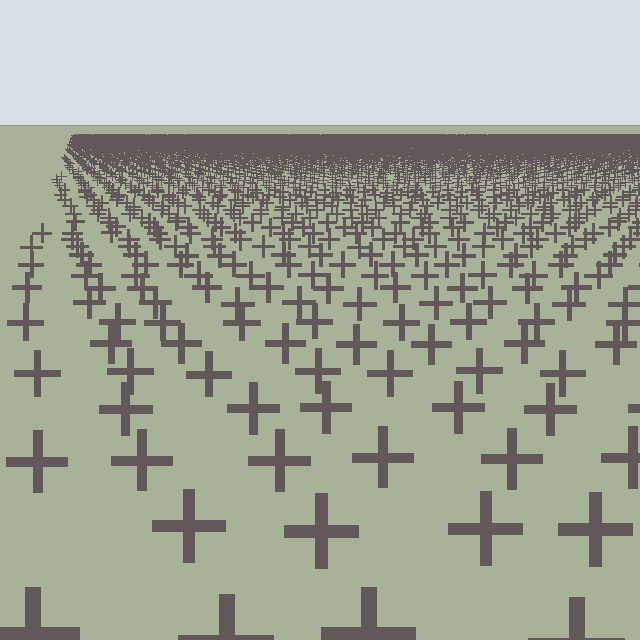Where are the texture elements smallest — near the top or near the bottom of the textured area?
Near the top.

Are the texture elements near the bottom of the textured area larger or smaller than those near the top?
Larger. Near the bottom, elements are closer to the viewer and appear at a bigger on-screen size.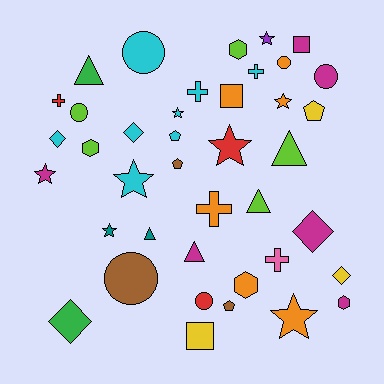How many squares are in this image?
There are 3 squares.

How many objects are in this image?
There are 40 objects.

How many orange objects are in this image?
There are 6 orange objects.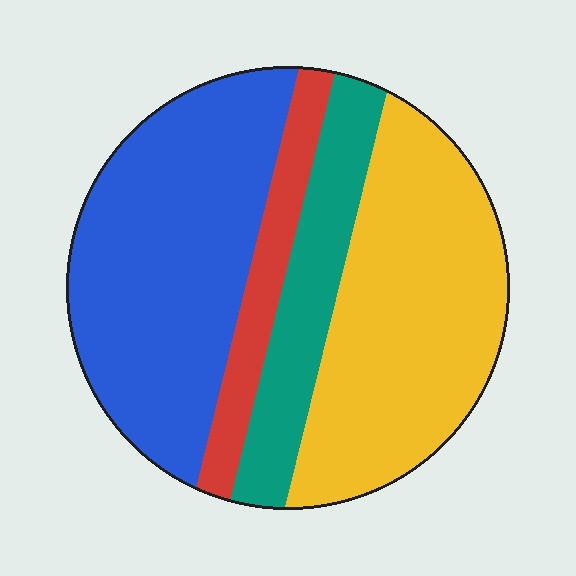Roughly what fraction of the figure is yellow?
Yellow takes up about three eighths (3/8) of the figure.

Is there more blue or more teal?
Blue.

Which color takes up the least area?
Red, at roughly 10%.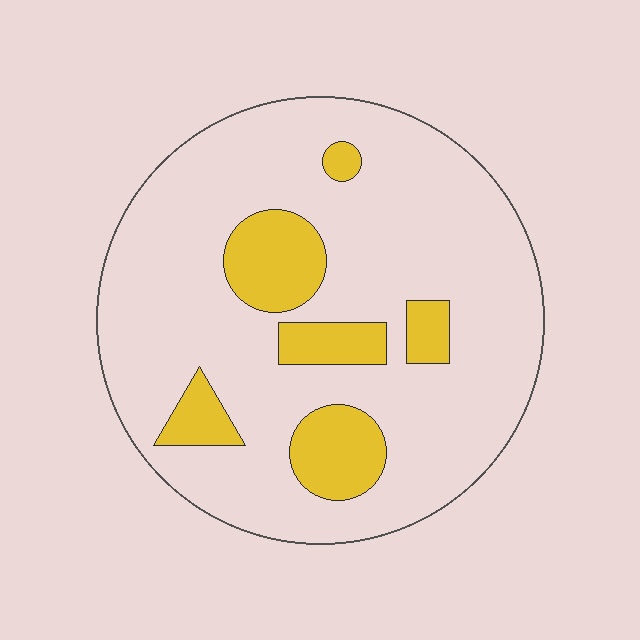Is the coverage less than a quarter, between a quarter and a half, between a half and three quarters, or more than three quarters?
Less than a quarter.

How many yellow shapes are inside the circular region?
6.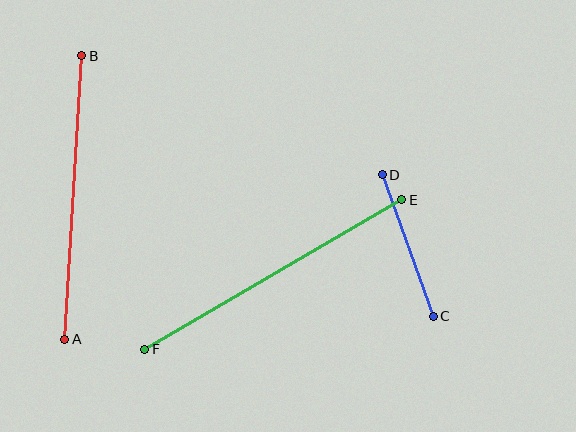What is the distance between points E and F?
The distance is approximately 297 pixels.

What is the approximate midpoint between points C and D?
The midpoint is at approximately (408, 245) pixels.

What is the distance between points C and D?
The distance is approximately 150 pixels.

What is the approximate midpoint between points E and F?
The midpoint is at approximately (273, 274) pixels.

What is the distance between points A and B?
The distance is approximately 284 pixels.